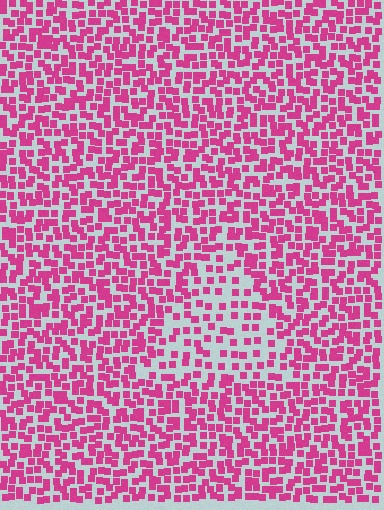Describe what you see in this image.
The image contains small magenta elements arranged at two different densities. A triangle-shaped region is visible where the elements are less densely packed than the surrounding area.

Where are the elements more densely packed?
The elements are more densely packed outside the triangle boundary.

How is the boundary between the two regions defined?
The boundary is defined by a change in element density (approximately 1.9x ratio). All elements are the same color, size, and shape.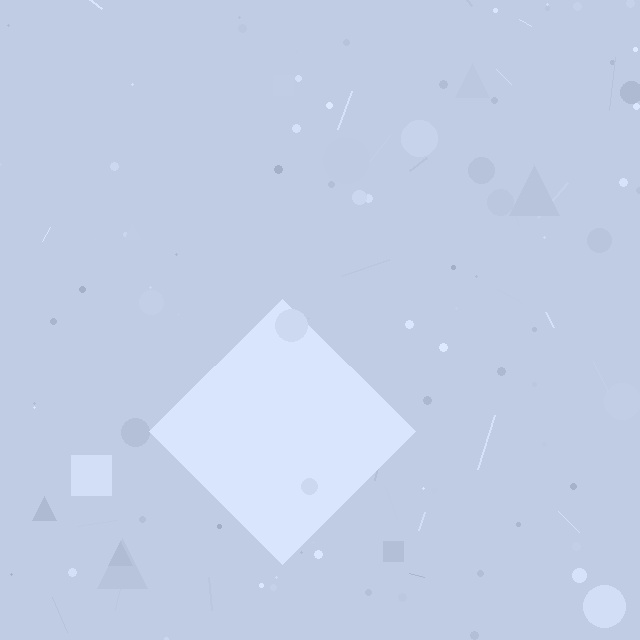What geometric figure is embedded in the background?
A diamond is embedded in the background.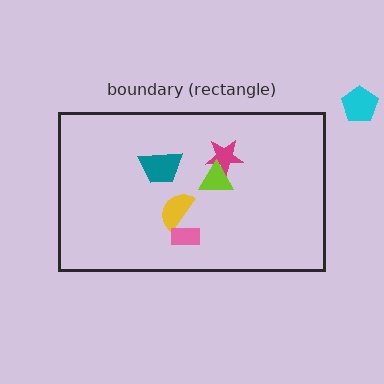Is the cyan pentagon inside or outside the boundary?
Outside.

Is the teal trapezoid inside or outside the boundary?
Inside.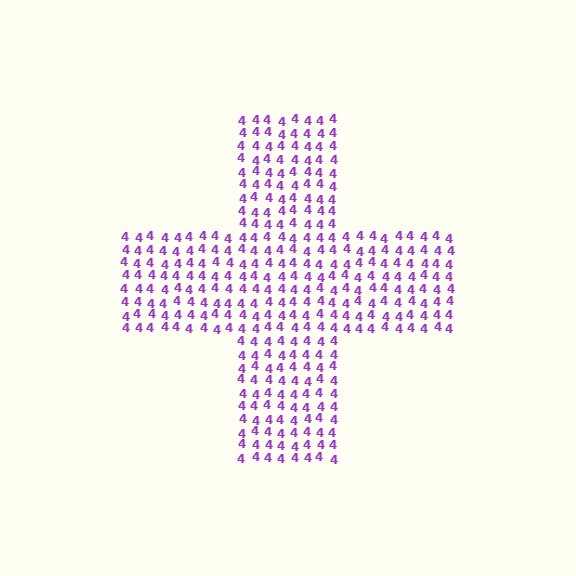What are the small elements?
The small elements are digit 4's.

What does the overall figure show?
The overall figure shows a cross.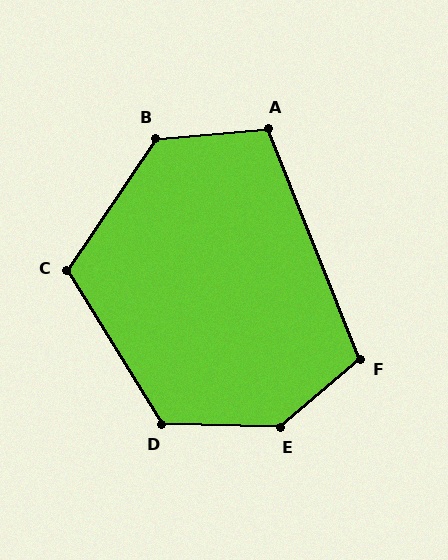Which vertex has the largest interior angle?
E, at approximately 138 degrees.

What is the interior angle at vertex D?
Approximately 123 degrees (obtuse).